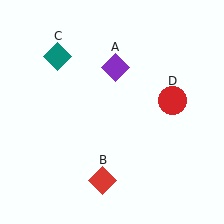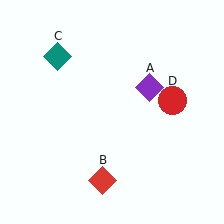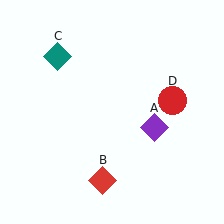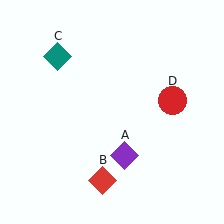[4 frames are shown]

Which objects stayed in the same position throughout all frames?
Red diamond (object B) and teal diamond (object C) and red circle (object D) remained stationary.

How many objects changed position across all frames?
1 object changed position: purple diamond (object A).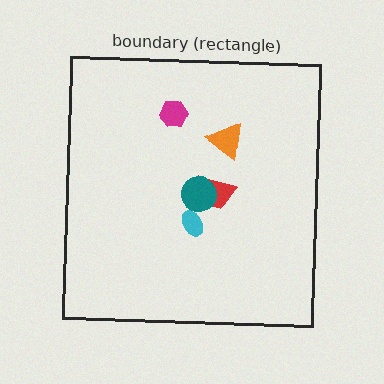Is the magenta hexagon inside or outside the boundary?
Inside.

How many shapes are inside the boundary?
5 inside, 0 outside.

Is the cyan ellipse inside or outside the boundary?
Inside.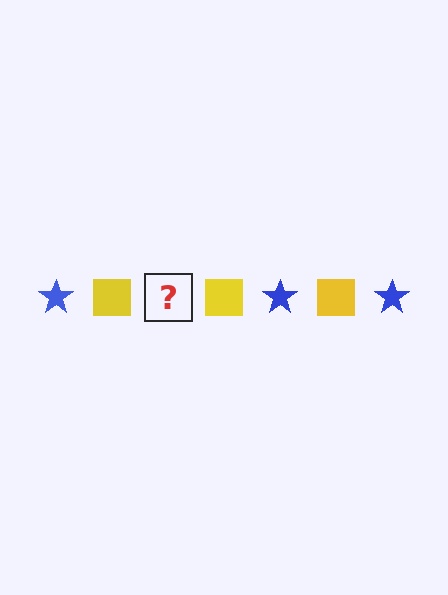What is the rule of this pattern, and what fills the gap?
The rule is that the pattern alternates between blue star and yellow square. The gap should be filled with a blue star.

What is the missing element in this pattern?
The missing element is a blue star.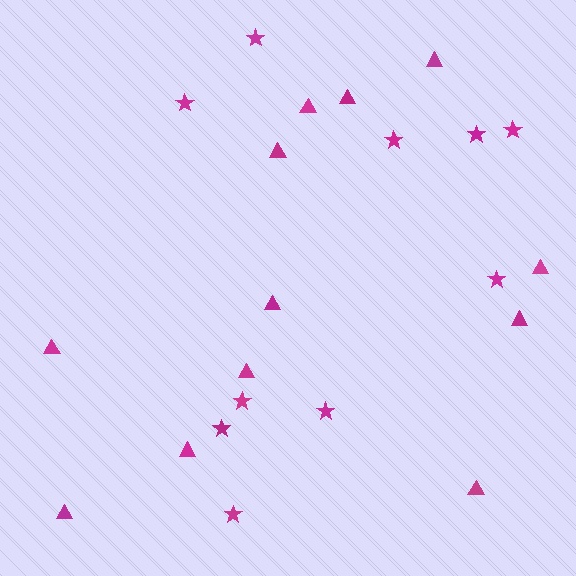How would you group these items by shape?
There are 2 groups: one group of stars (10) and one group of triangles (12).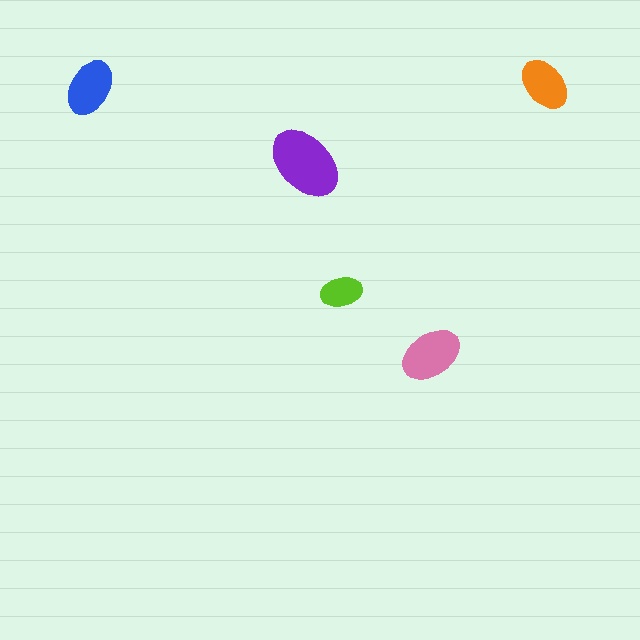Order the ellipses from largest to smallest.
the purple one, the pink one, the blue one, the orange one, the lime one.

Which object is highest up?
The orange ellipse is topmost.